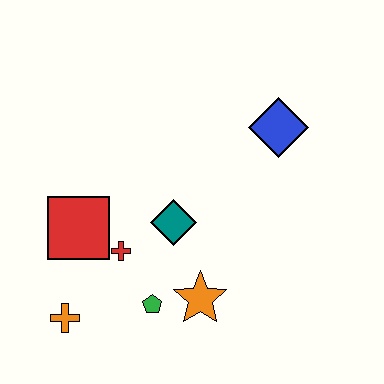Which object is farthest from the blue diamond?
The orange cross is farthest from the blue diamond.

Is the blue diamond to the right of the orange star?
Yes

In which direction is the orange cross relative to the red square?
The orange cross is below the red square.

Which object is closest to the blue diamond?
The teal diamond is closest to the blue diamond.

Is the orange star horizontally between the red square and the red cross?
No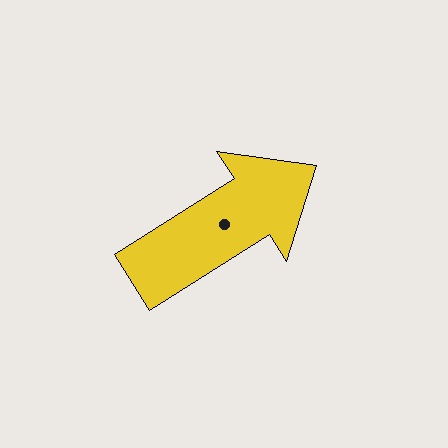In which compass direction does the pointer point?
Northeast.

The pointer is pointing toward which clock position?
Roughly 2 o'clock.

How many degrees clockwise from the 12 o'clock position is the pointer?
Approximately 58 degrees.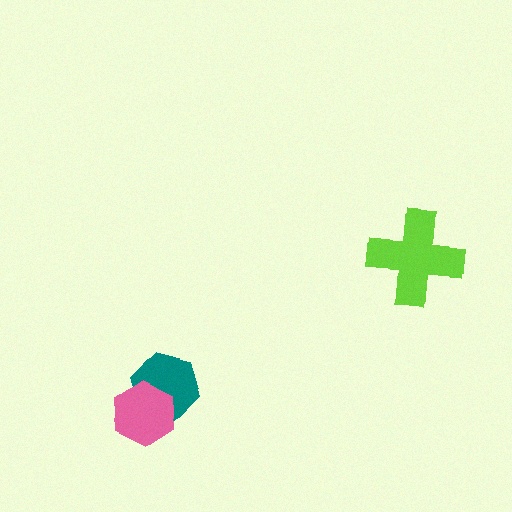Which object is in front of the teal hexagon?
The pink hexagon is in front of the teal hexagon.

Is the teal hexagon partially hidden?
Yes, it is partially covered by another shape.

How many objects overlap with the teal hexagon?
1 object overlaps with the teal hexagon.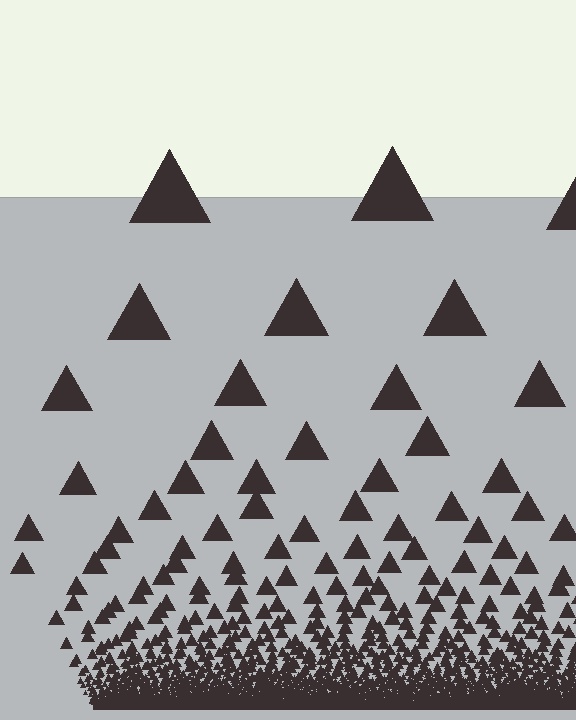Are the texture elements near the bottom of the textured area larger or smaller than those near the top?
Smaller. The gradient is inverted — elements near the bottom are smaller and denser.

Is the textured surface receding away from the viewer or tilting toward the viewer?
The surface appears to tilt toward the viewer. Texture elements get larger and sparser toward the top.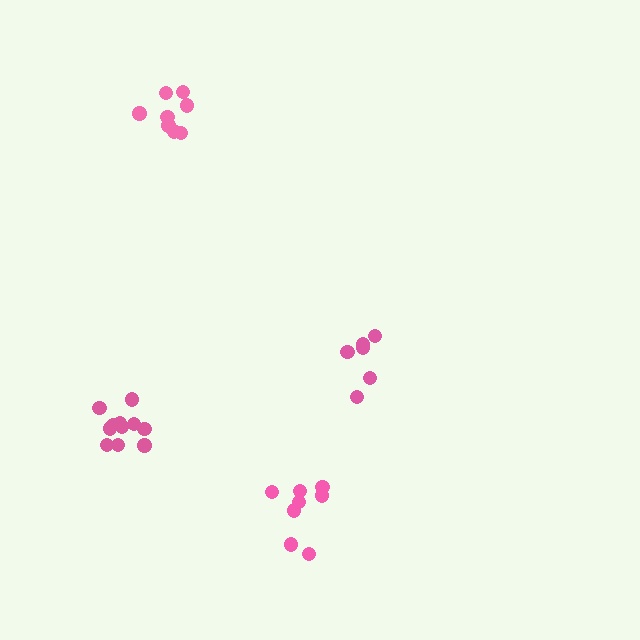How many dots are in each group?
Group 1: 11 dots, Group 2: 8 dots, Group 3: 6 dots, Group 4: 8 dots (33 total).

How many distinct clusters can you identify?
There are 4 distinct clusters.